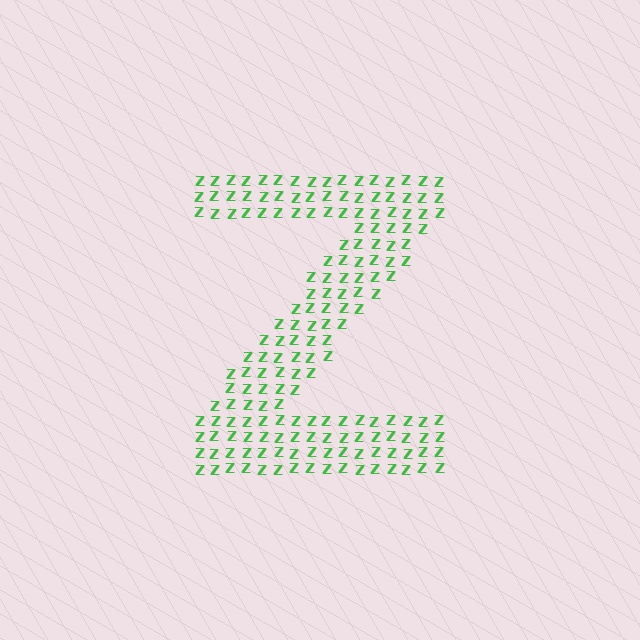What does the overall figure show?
The overall figure shows the letter Z.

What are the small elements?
The small elements are letter Z's.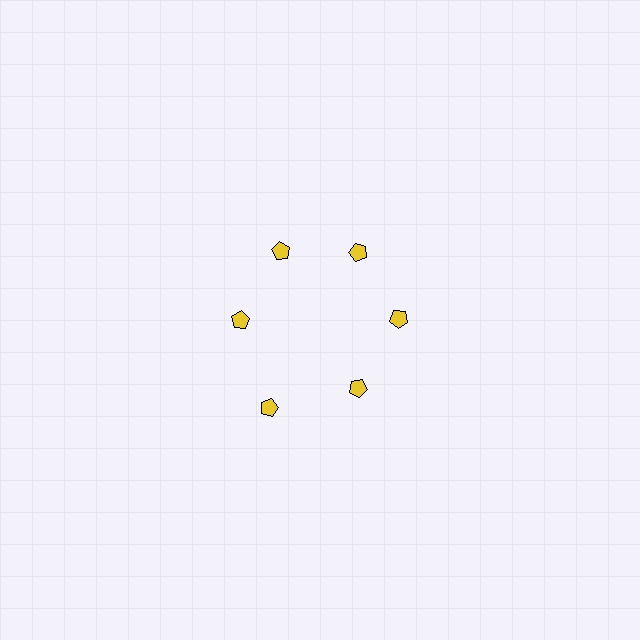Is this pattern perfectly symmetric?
No. The 6 yellow pentagons are arranged in a ring, but one element near the 7 o'clock position is pushed outward from the center, breaking the 6-fold rotational symmetry.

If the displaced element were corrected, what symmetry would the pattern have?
It would have 6-fold rotational symmetry — the pattern would map onto itself every 60 degrees.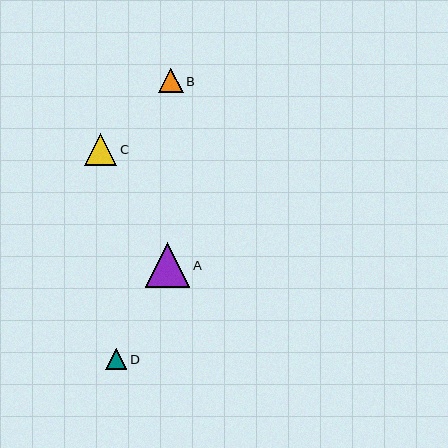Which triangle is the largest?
Triangle A is the largest with a size of approximately 44 pixels.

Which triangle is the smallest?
Triangle D is the smallest with a size of approximately 21 pixels.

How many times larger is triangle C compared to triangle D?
Triangle C is approximately 1.6 times the size of triangle D.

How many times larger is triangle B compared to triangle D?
Triangle B is approximately 1.2 times the size of triangle D.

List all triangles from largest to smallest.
From largest to smallest: A, C, B, D.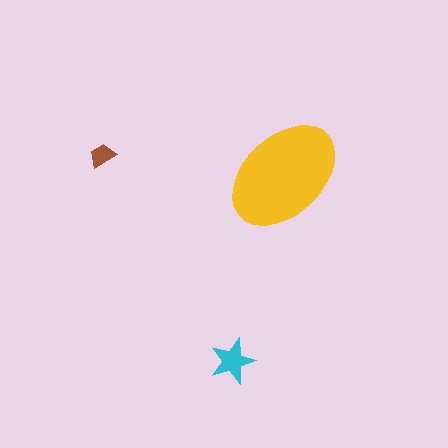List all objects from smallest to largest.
The brown trapezoid, the cyan star, the yellow ellipse.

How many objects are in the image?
There are 3 objects in the image.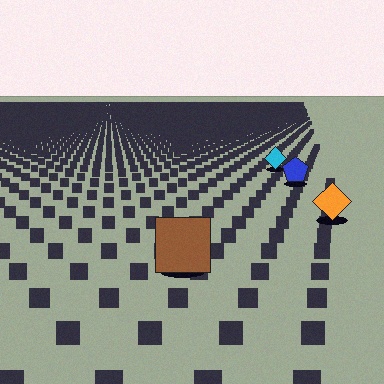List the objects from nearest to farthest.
From nearest to farthest: the brown square, the orange diamond, the blue pentagon, the cyan diamond.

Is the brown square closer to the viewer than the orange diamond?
Yes. The brown square is closer — you can tell from the texture gradient: the ground texture is coarser near it.